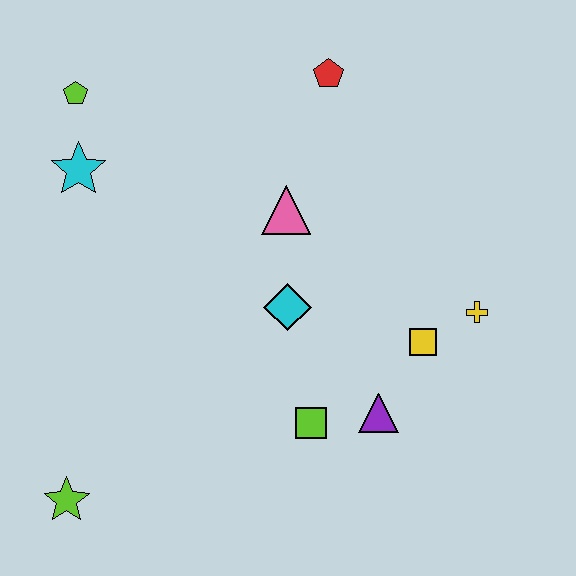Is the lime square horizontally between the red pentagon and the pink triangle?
Yes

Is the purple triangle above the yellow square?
No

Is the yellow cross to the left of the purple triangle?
No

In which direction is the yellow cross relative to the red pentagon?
The yellow cross is below the red pentagon.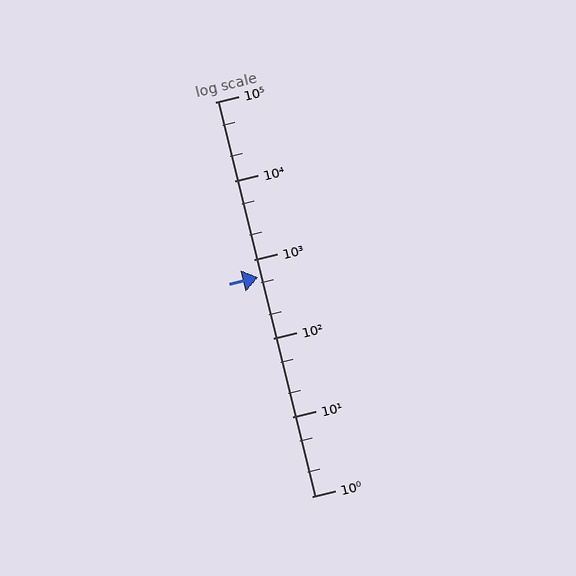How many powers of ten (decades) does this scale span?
The scale spans 5 decades, from 1 to 100000.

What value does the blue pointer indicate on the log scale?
The pointer indicates approximately 600.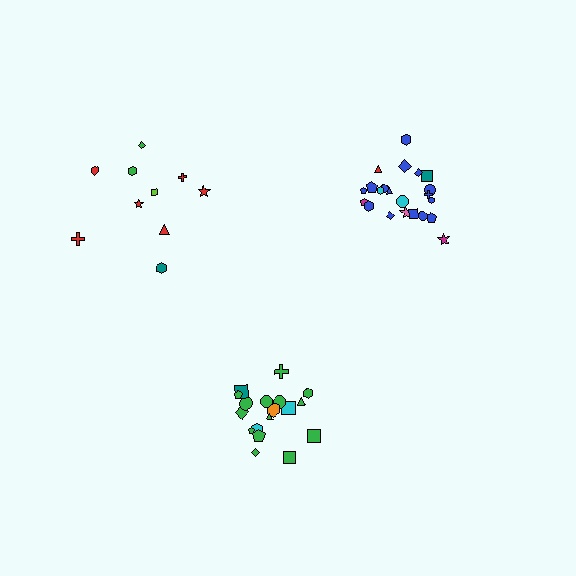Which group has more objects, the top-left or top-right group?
The top-right group.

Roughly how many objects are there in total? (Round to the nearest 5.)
Roughly 50 objects in total.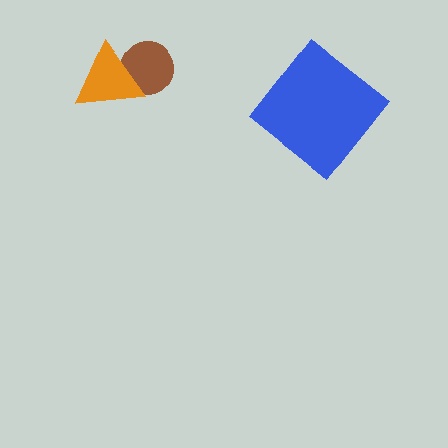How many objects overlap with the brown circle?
1 object overlaps with the brown circle.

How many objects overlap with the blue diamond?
0 objects overlap with the blue diamond.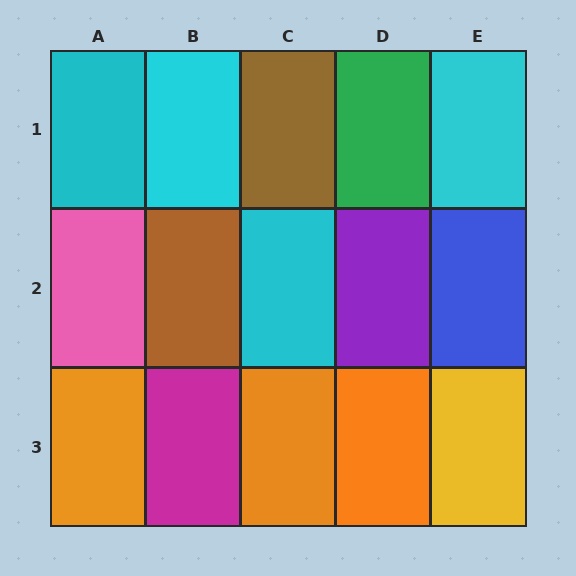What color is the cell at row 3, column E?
Yellow.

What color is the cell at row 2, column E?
Blue.